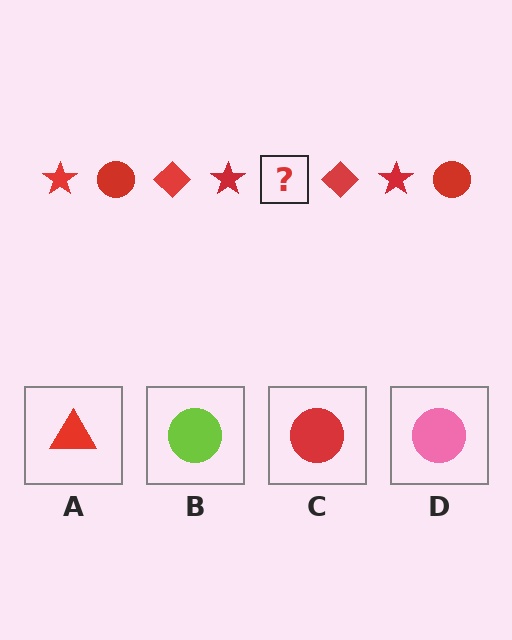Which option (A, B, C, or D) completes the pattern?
C.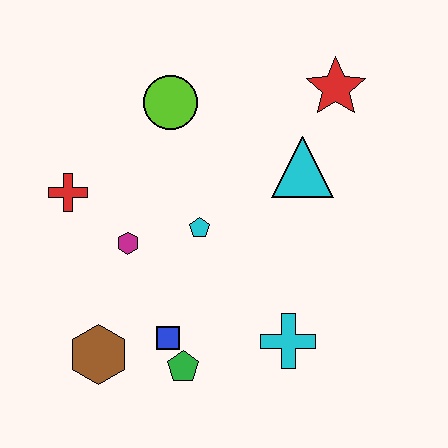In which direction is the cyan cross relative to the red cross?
The cyan cross is to the right of the red cross.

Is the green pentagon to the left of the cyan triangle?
Yes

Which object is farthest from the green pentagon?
The red star is farthest from the green pentagon.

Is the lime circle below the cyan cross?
No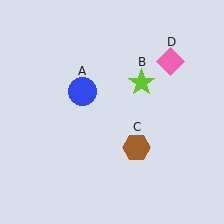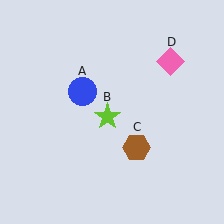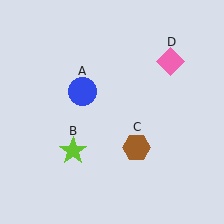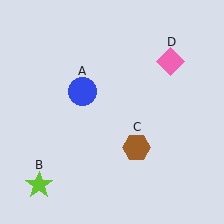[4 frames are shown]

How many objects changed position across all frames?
1 object changed position: lime star (object B).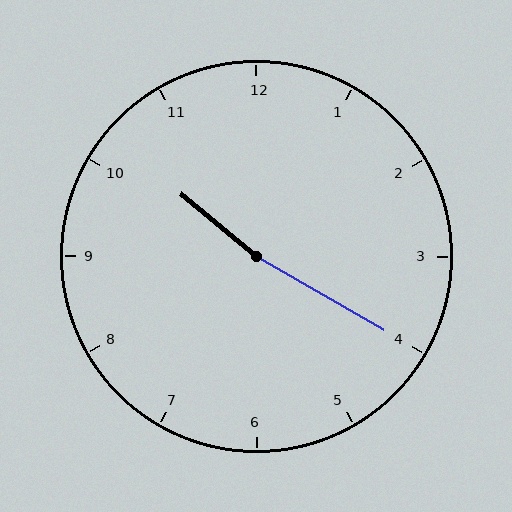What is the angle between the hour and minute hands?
Approximately 170 degrees.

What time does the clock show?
10:20.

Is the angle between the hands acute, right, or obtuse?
It is obtuse.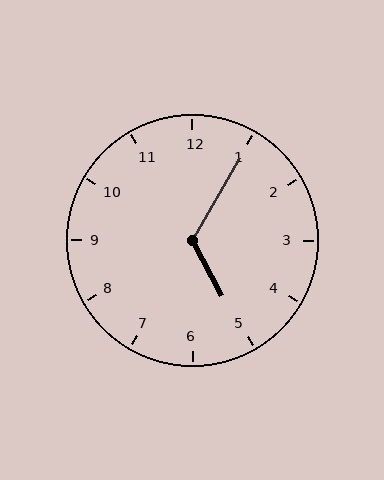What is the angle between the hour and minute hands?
Approximately 122 degrees.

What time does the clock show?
5:05.